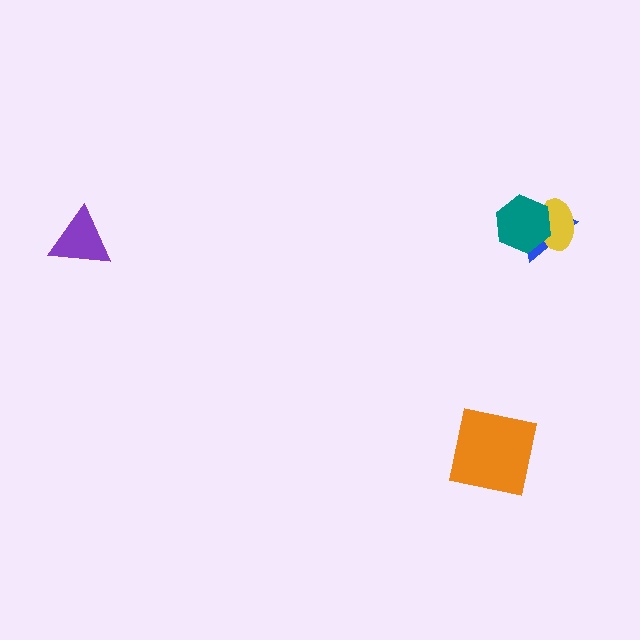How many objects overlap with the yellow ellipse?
2 objects overlap with the yellow ellipse.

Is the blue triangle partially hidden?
Yes, it is partially covered by another shape.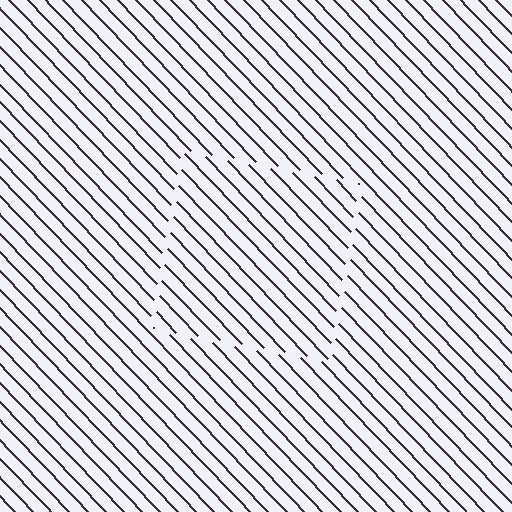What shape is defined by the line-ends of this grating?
An illusory square. The interior of the shape contains the same grating, shifted by half a period — the contour is defined by the phase discontinuity where line-ends from the inner and outer gratings abut.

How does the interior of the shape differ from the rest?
The interior of the shape contains the same grating, shifted by half a period — the contour is defined by the phase discontinuity where line-ends from the inner and outer gratings abut.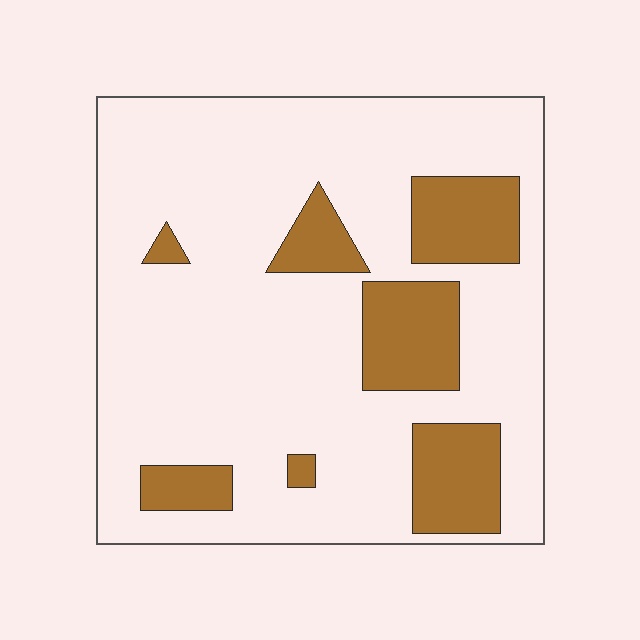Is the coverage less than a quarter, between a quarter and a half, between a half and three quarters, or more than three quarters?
Less than a quarter.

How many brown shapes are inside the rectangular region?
7.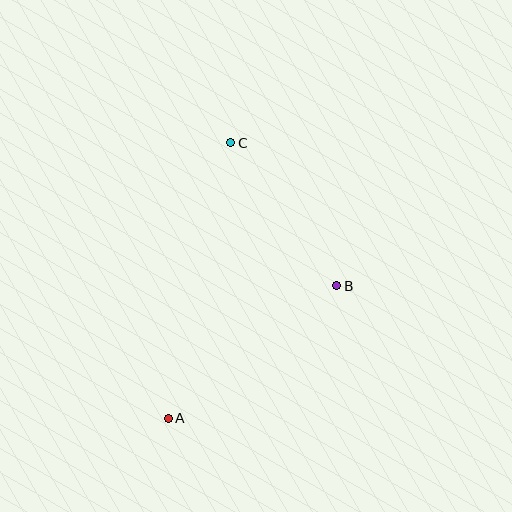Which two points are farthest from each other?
Points A and C are farthest from each other.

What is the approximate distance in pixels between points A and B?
The distance between A and B is approximately 214 pixels.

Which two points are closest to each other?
Points B and C are closest to each other.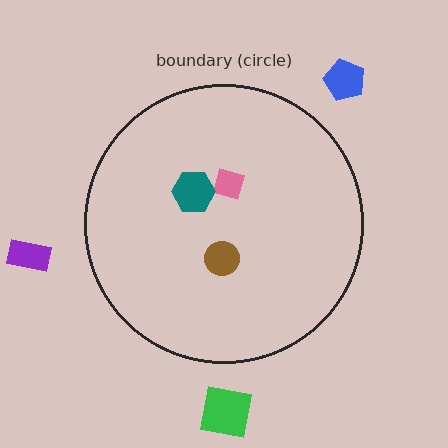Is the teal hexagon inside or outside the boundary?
Inside.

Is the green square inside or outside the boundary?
Outside.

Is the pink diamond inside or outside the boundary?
Inside.